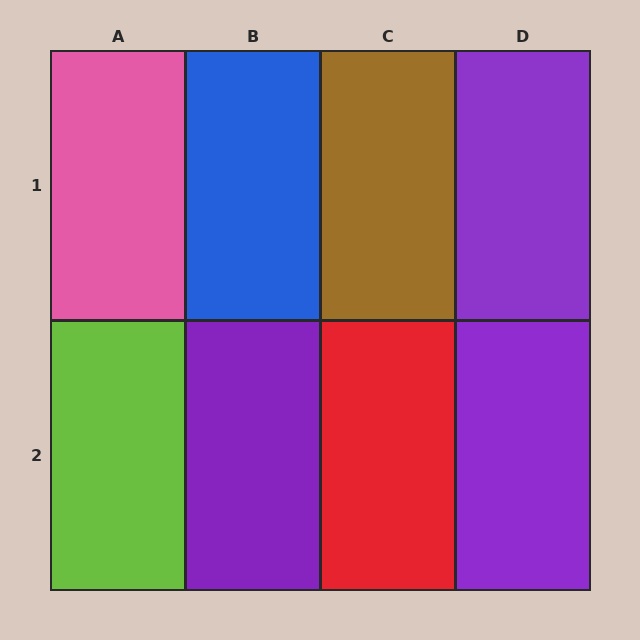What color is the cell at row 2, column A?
Lime.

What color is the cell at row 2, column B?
Purple.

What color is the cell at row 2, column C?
Red.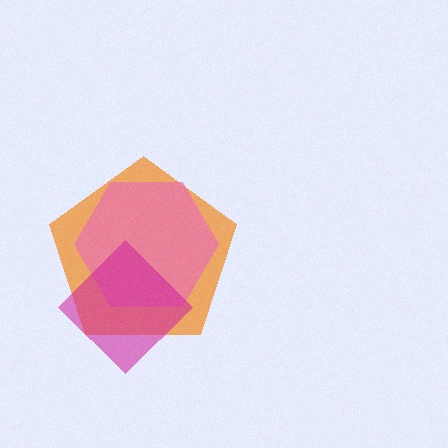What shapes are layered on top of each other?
The layered shapes are: an orange pentagon, a pink hexagon, a magenta diamond.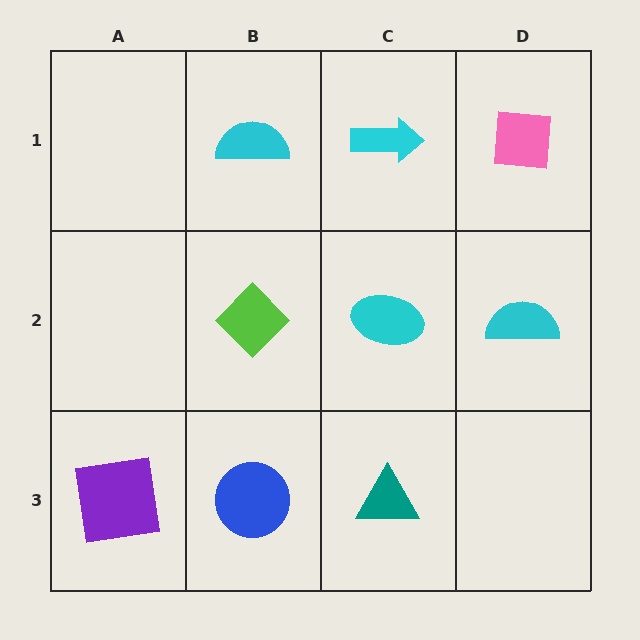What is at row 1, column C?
A cyan arrow.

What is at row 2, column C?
A cyan ellipse.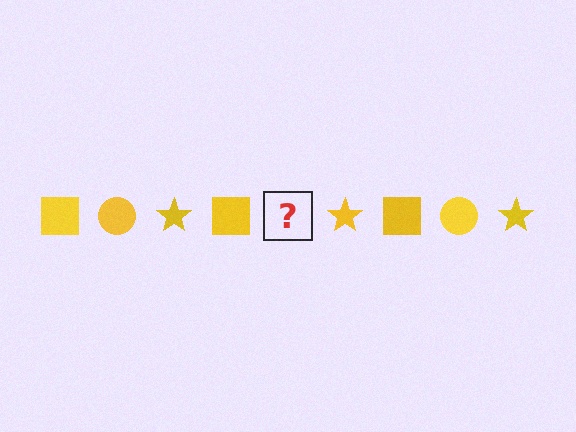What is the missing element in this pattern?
The missing element is a yellow circle.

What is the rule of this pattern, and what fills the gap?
The rule is that the pattern cycles through square, circle, star shapes in yellow. The gap should be filled with a yellow circle.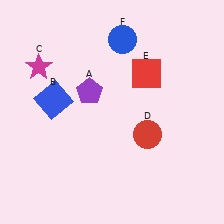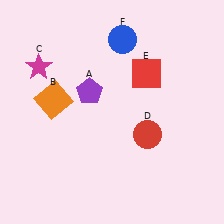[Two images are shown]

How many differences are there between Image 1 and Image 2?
There is 1 difference between the two images.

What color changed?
The square (B) changed from blue in Image 1 to orange in Image 2.